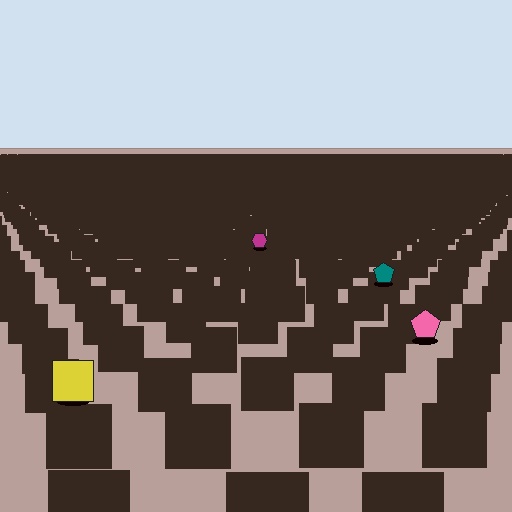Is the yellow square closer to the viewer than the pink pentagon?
Yes. The yellow square is closer — you can tell from the texture gradient: the ground texture is coarser near it.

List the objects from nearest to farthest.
From nearest to farthest: the yellow square, the pink pentagon, the teal pentagon, the magenta hexagon.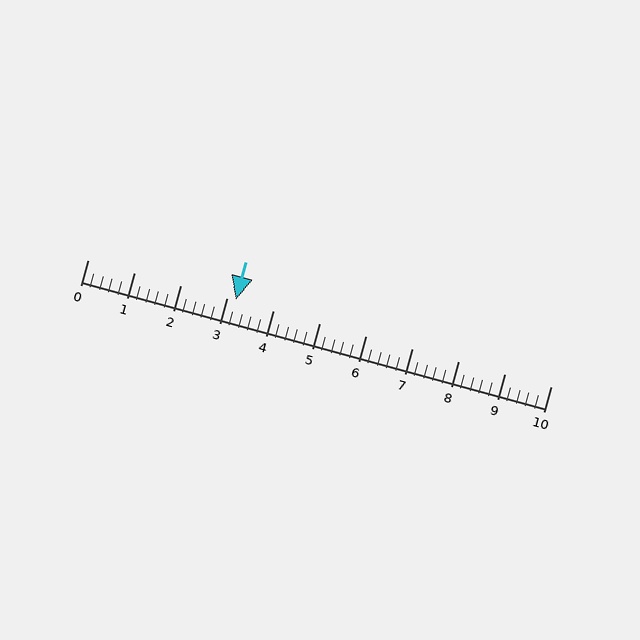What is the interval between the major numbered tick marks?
The major tick marks are spaced 1 units apart.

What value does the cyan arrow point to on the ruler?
The cyan arrow points to approximately 3.2.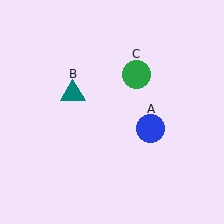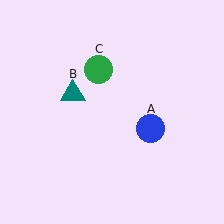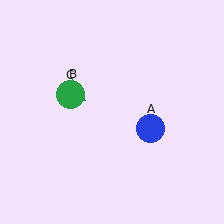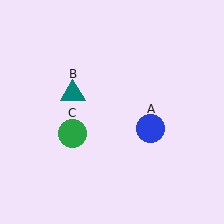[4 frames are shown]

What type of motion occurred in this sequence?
The green circle (object C) rotated counterclockwise around the center of the scene.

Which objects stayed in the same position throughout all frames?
Blue circle (object A) and teal triangle (object B) remained stationary.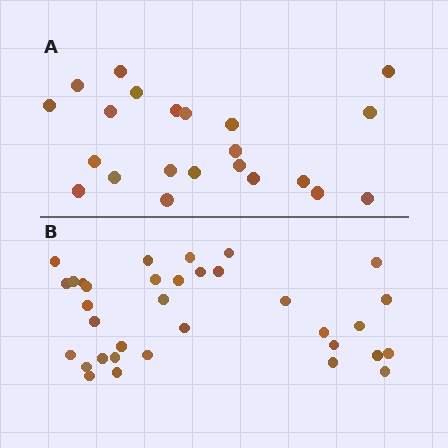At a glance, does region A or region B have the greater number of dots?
Region B (the bottom region) has more dots.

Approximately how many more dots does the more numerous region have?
Region B has roughly 12 or so more dots than region A.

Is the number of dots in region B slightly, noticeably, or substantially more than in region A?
Region B has substantially more. The ratio is roughly 1.5 to 1.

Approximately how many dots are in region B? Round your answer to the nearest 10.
About 30 dots. (The exact count is 34, which rounds to 30.)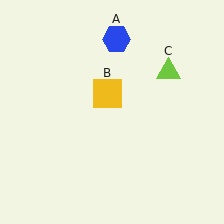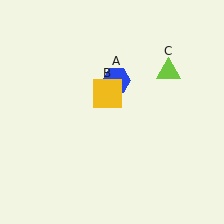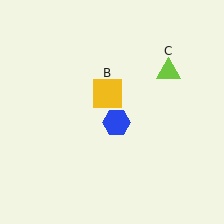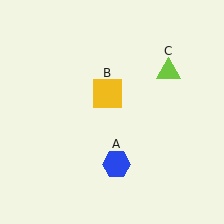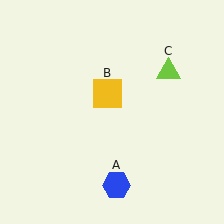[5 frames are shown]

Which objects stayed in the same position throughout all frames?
Yellow square (object B) and lime triangle (object C) remained stationary.